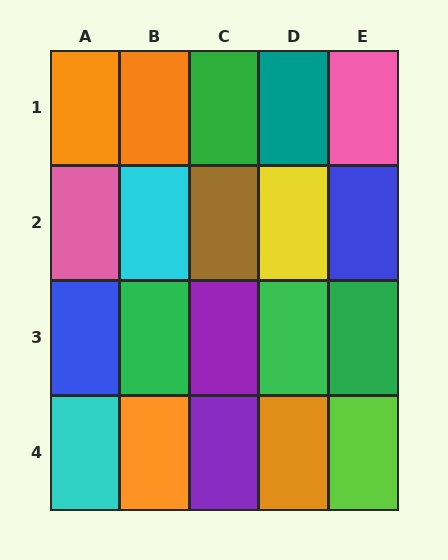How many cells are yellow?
1 cell is yellow.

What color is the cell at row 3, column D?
Green.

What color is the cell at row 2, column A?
Pink.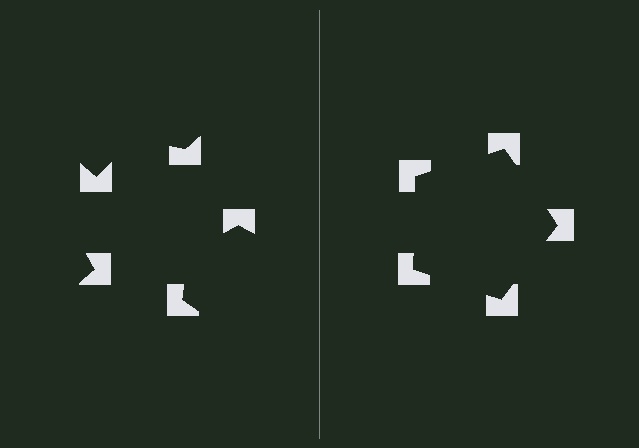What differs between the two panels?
The notched squares are positioned identically on both sides; only the wedge orientations differ. On the right they align to a pentagon; on the left they are misaligned.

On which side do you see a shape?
An illusory pentagon appears on the right side. On the left side the wedge cuts are rotated, so no coherent shape forms.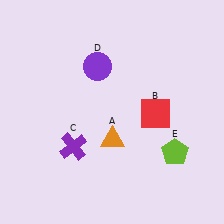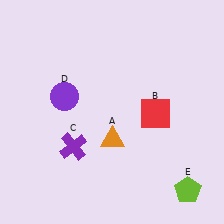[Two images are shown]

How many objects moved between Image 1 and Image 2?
2 objects moved between the two images.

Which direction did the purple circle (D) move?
The purple circle (D) moved left.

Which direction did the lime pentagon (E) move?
The lime pentagon (E) moved down.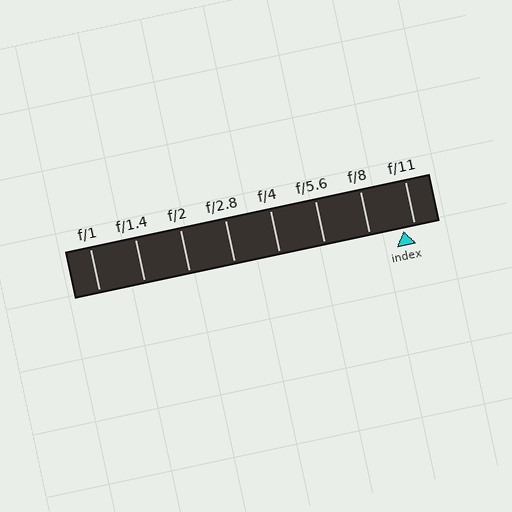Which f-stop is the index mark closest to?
The index mark is closest to f/11.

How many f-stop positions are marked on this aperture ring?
There are 8 f-stop positions marked.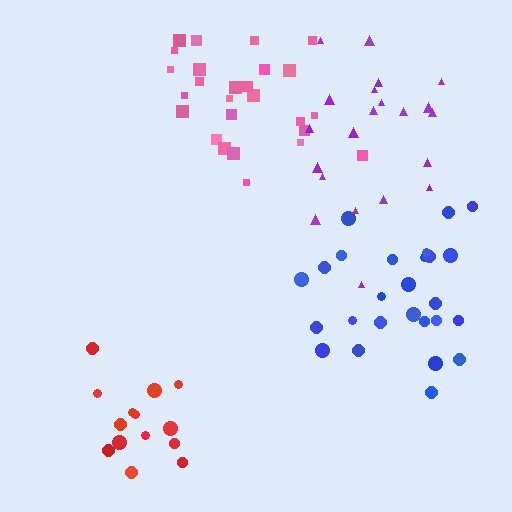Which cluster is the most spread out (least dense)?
Purple.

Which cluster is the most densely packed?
Red.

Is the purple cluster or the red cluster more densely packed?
Red.